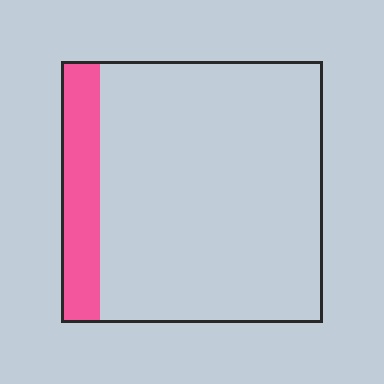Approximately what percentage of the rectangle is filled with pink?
Approximately 15%.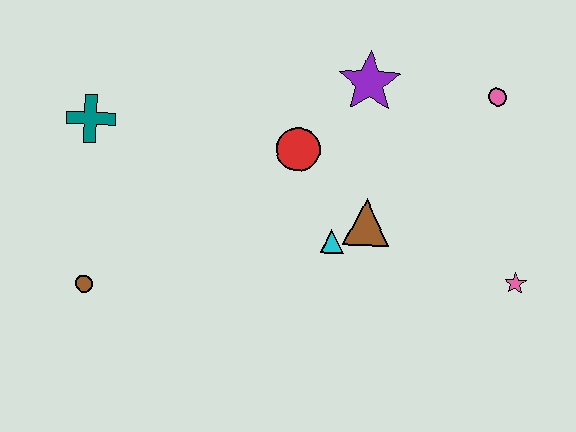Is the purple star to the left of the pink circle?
Yes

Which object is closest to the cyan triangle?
The brown triangle is closest to the cyan triangle.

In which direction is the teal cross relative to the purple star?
The teal cross is to the left of the purple star.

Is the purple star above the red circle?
Yes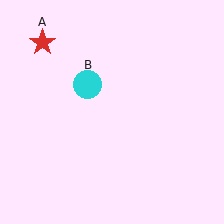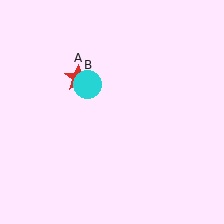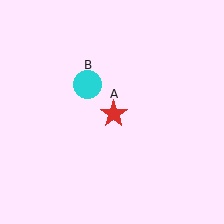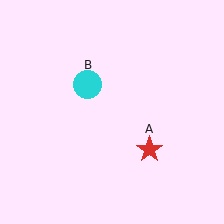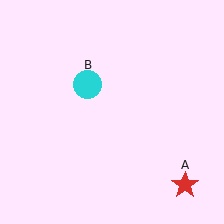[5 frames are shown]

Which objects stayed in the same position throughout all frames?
Cyan circle (object B) remained stationary.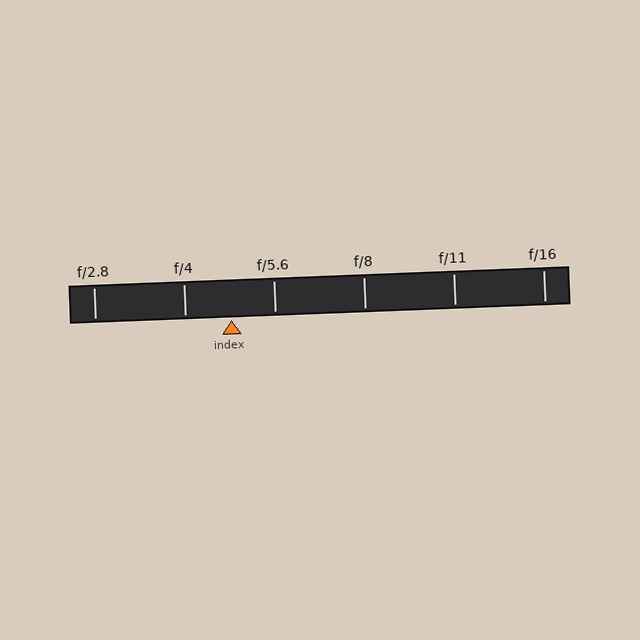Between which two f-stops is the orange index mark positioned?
The index mark is between f/4 and f/5.6.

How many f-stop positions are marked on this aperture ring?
There are 6 f-stop positions marked.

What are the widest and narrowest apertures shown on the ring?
The widest aperture shown is f/2.8 and the narrowest is f/16.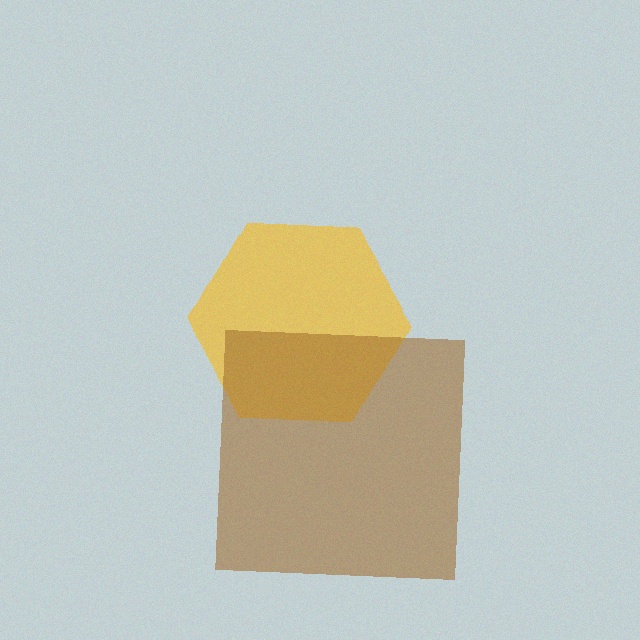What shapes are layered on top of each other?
The layered shapes are: a yellow hexagon, a brown square.